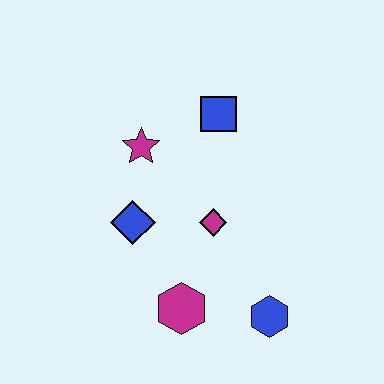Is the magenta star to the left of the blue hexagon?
Yes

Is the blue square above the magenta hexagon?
Yes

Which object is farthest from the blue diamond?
The blue hexagon is farthest from the blue diamond.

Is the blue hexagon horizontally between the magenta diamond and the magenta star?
No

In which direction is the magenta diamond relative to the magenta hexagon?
The magenta diamond is above the magenta hexagon.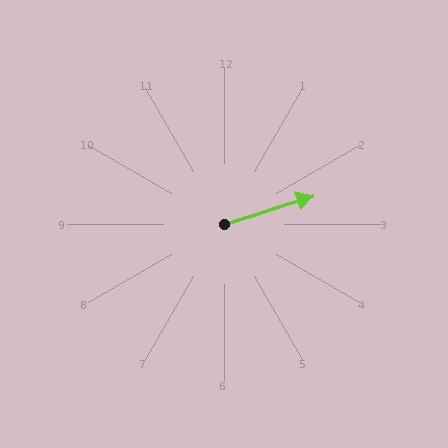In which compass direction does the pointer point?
East.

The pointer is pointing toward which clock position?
Roughly 2 o'clock.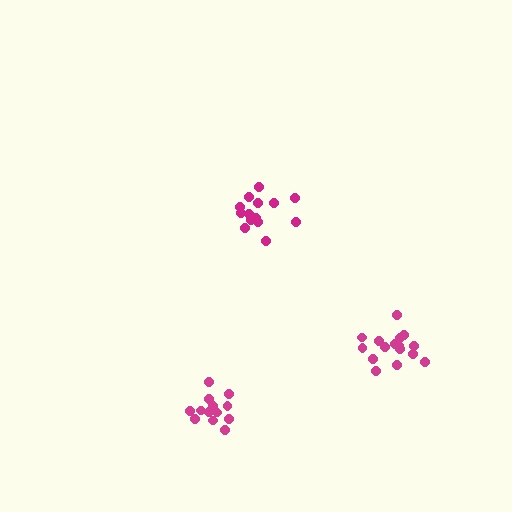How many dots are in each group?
Group 1: 16 dots, Group 2: 14 dots, Group 3: 13 dots (43 total).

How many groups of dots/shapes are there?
There are 3 groups.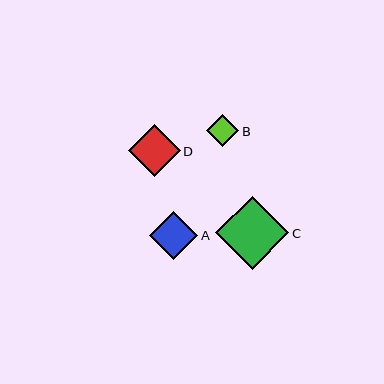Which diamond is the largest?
Diamond C is the largest with a size of approximately 73 pixels.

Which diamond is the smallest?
Diamond B is the smallest with a size of approximately 32 pixels.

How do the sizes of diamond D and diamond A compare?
Diamond D and diamond A are approximately the same size.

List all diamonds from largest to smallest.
From largest to smallest: C, D, A, B.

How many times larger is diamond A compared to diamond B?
Diamond A is approximately 1.5 times the size of diamond B.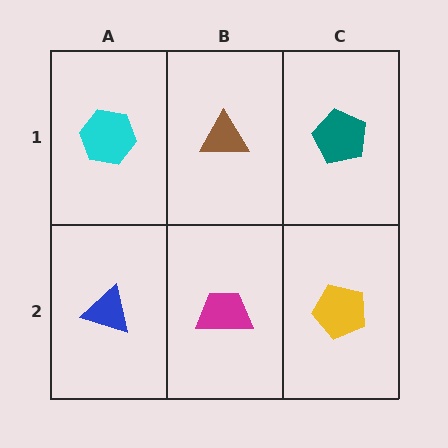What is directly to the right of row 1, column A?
A brown triangle.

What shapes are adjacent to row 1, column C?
A yellow pentagon (row 2, column C), a brown triangle (row 1, column B).